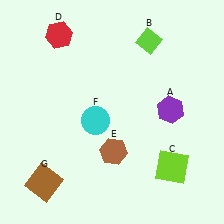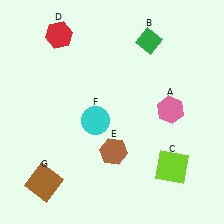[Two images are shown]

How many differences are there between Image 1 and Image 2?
There are 2 differences between the two images.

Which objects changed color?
A changed from purple to pink. B changed from lime to green.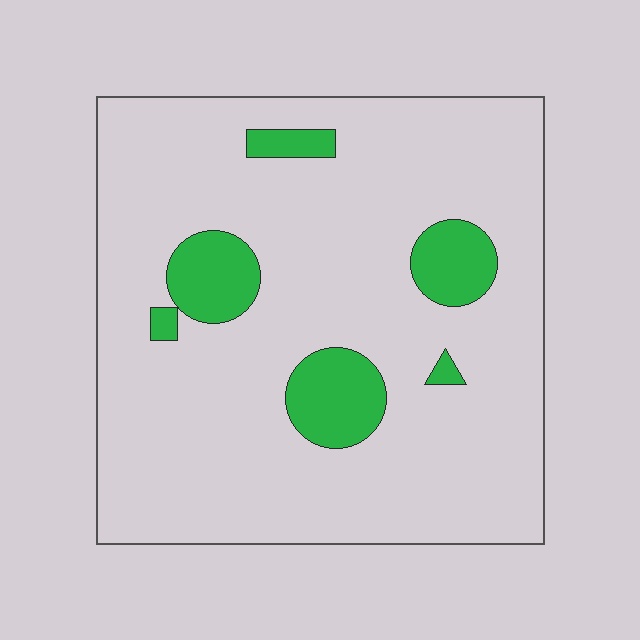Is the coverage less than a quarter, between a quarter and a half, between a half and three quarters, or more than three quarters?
Less than a quarter.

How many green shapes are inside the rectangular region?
6.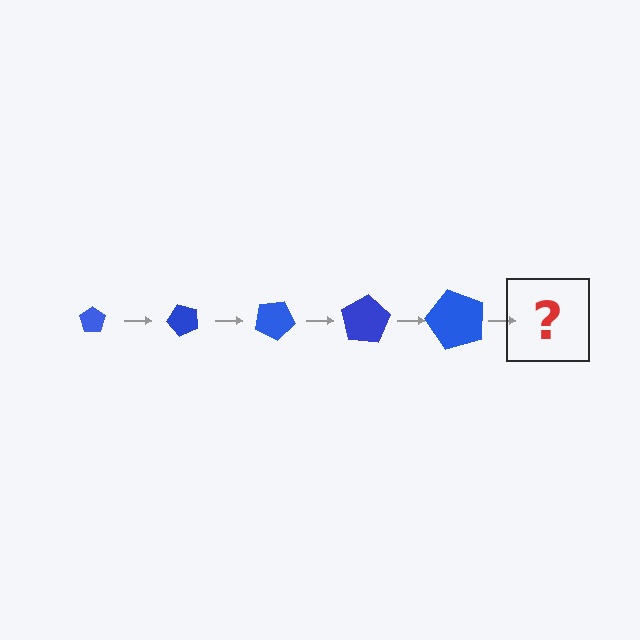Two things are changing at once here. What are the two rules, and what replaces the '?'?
The two rules are that the pentagon grows larger each step and it rotates 50 degrees each step. The '?' should be a pentagon, larger than the previous one and rotated 250 degrees from the start.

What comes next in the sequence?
The next element should be a pentagon, larger than the previous one and rotated 250 degrees from the start.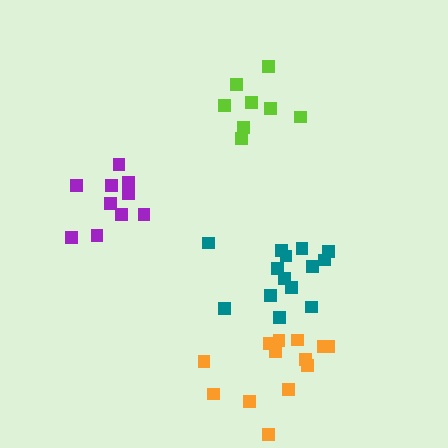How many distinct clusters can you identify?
There are 4 distinct clusters.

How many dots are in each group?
Group 1: 13 dots, Group 2: 8 dots, Group 3: 14 dots, Group 4: 10 dots (45 total).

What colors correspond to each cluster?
The clusters are colored: orange, lime, teal, purple.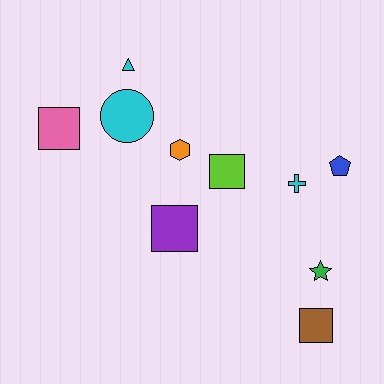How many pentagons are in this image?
There is 1 pentagon.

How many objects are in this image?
There are 10 objects.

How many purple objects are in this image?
There is 1 purple object.